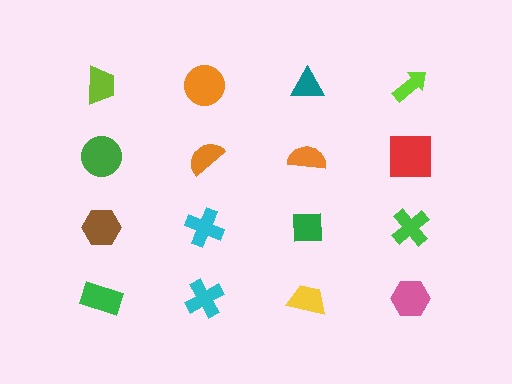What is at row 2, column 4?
A red square.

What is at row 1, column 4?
A lime arrow.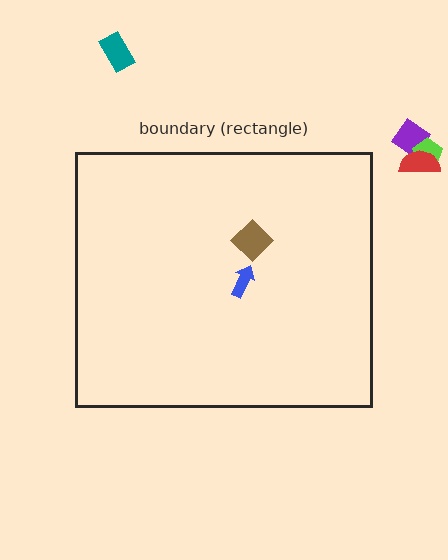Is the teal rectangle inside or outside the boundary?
Outside.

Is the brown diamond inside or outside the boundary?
Inside.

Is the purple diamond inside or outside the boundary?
Outside.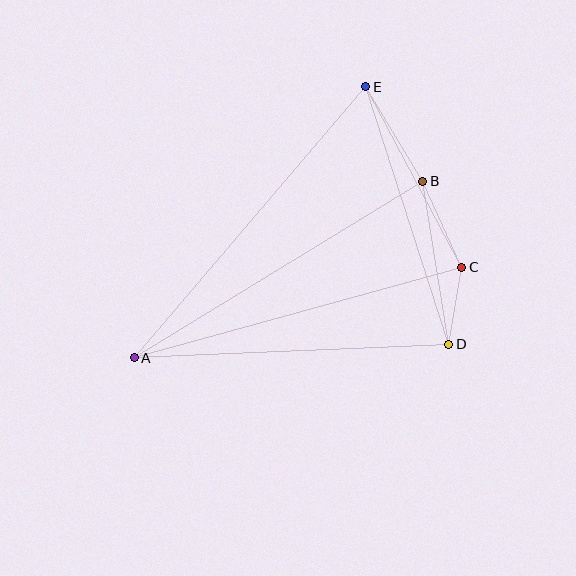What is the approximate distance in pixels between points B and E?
The distance between B and E is approximately 110 pixels.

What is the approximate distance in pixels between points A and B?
The distance between A and B is approximately 338 pixels.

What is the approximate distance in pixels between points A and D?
The distance between A and D is approximately 315 pixels.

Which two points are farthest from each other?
Points A and E are farthest from each other.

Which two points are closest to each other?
Points C and D are closest to each other.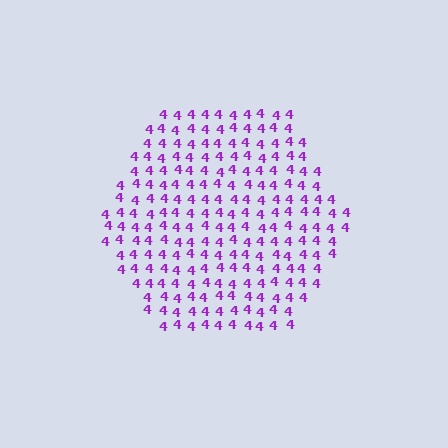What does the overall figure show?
The overall figure shows a hexagon.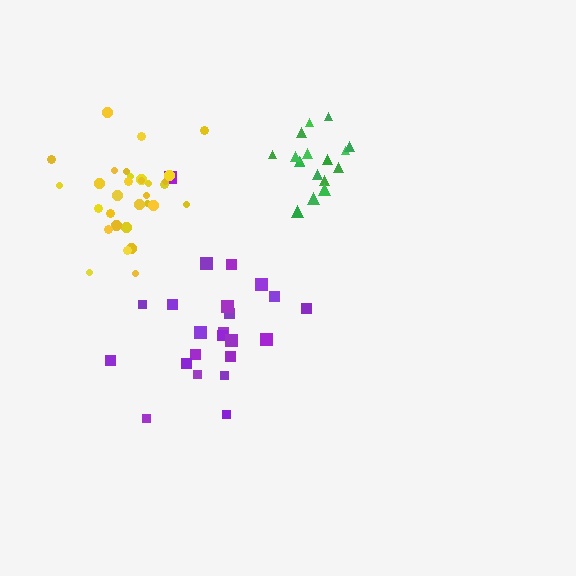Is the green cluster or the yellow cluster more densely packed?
Green.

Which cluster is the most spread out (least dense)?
Purple.